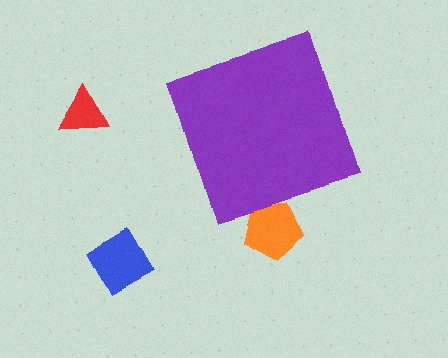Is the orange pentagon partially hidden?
Yes, the orange pentagon is partially hidden behind the purple diamond.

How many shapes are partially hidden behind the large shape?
1 shape is partially hidden.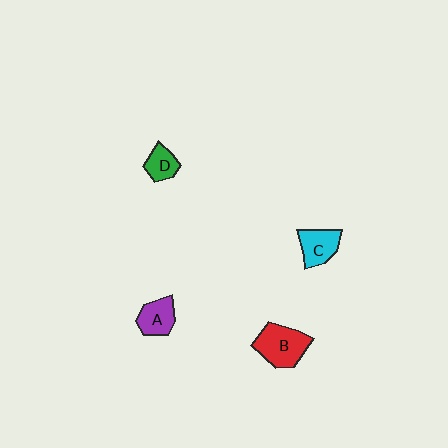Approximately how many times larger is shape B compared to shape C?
Approximately 1.4 times.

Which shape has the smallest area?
Shape D (green).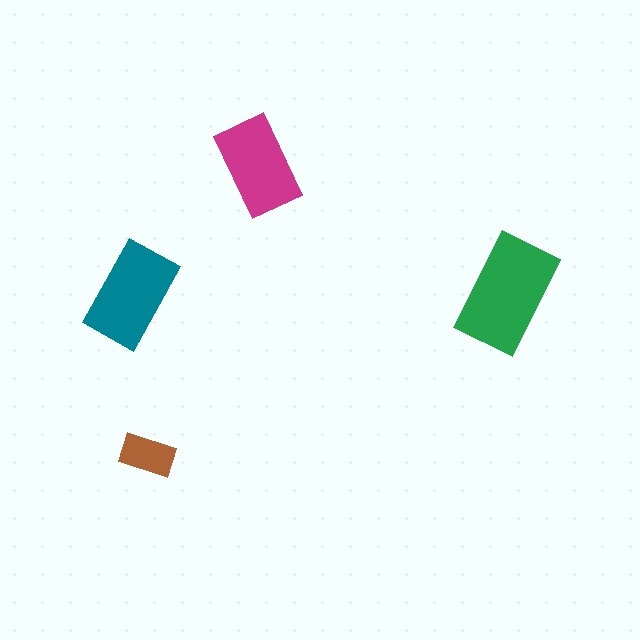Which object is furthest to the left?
The teal rectangle is leftmost.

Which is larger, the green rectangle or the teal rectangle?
The green one.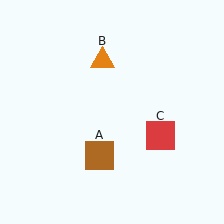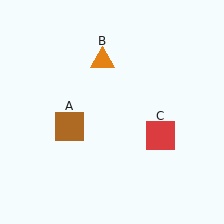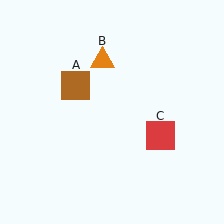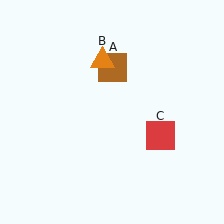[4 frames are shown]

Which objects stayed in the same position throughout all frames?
Orange triangle (object B) and red square (object C) remained stationary.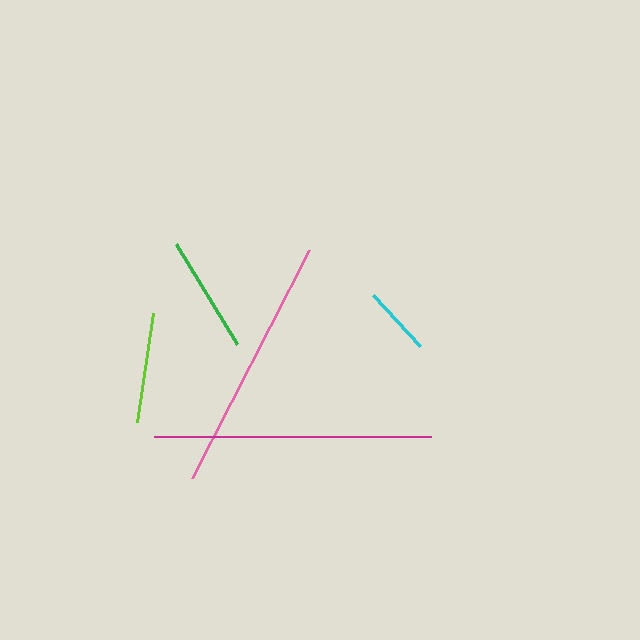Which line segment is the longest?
The magenta line is the longest at approximately 277 pixels.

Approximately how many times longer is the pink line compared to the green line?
The pink line is approximately 2.2 times the length of the green line.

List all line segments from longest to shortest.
From longest to shortest: magenta, pink, green, lime, cyan.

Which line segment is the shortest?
The cyan line is the shortest at approximately 69 pixels.